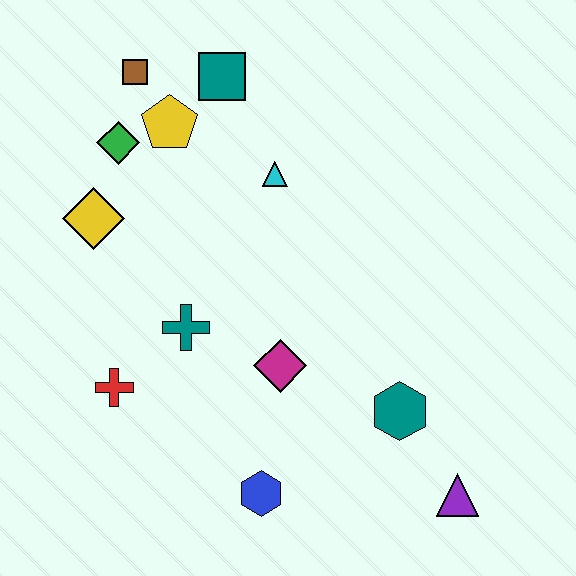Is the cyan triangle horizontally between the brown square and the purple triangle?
Yes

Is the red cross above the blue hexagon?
Yes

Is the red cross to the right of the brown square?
No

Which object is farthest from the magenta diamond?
The brown square is farthest from the magenta diamond.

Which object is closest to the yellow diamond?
The green diamond is closest to the yellow diamond.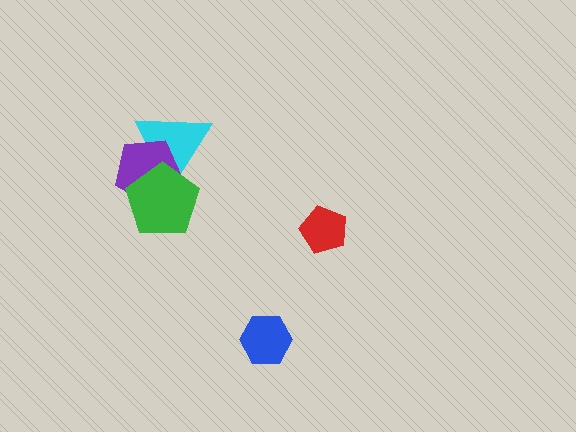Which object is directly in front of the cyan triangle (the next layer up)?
The purple pentagon is directly in front of the cyan triangle.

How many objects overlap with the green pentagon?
2 objects overlap with the green pentagon.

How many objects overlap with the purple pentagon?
2 objects overlap with the purple pentagon.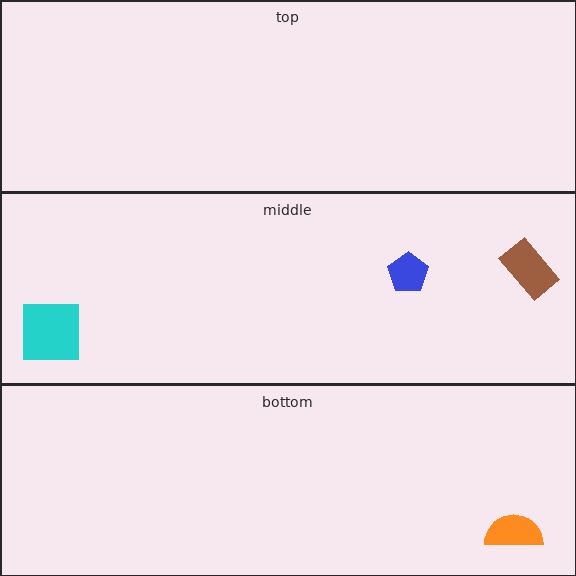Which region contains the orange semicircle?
The bottom region.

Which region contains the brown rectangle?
The middle region.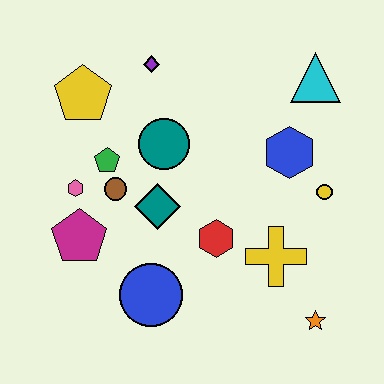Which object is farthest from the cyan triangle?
The magenta pentagon is farthest from the cyan triangle.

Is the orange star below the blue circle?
Yes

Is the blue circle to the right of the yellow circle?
No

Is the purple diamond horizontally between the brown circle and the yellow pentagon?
No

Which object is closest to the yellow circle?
The blue hexagon is closest to the yellow circle.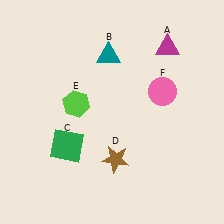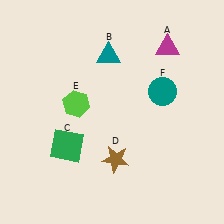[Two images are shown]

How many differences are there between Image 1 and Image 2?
There is 1 difference between the two images.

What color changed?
The circle (F) changed from pink in Image 1 to teal in Image 2.